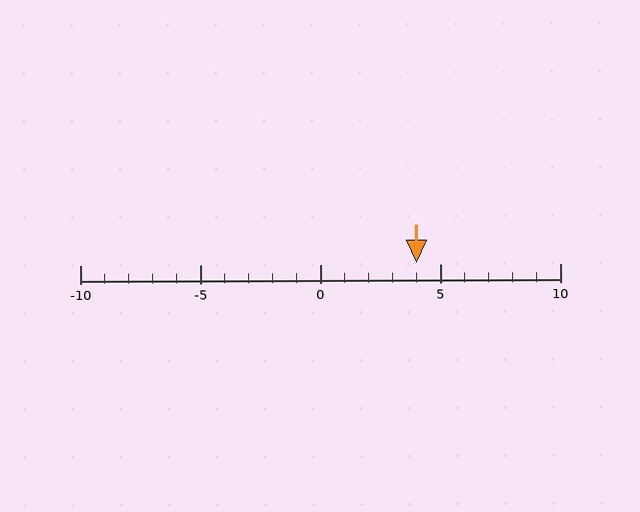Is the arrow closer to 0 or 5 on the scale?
The arrow is closer to 5.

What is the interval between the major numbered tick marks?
The major tick marks are spaced 5 units apart.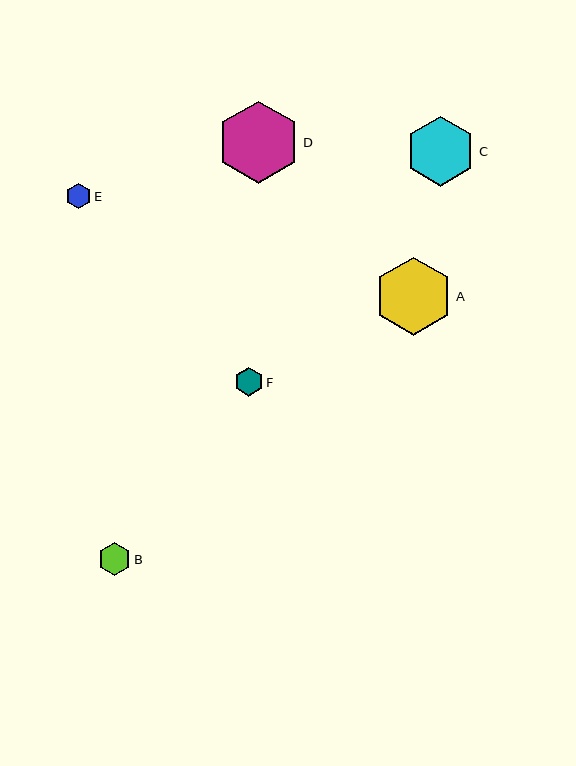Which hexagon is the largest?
Hexagon D is the largest with a size of approximately 82 pixels.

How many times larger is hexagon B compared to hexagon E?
Hexagon B is approximately 1.3 times the size of hexagon E.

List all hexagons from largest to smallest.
From largest to smallest: D, A, C, B, F, E.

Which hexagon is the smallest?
Hexagon E is the smallest with a size of approximately 26 pixels.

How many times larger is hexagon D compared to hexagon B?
Hexagon D is approximately 2.5 times the size of hexagon B.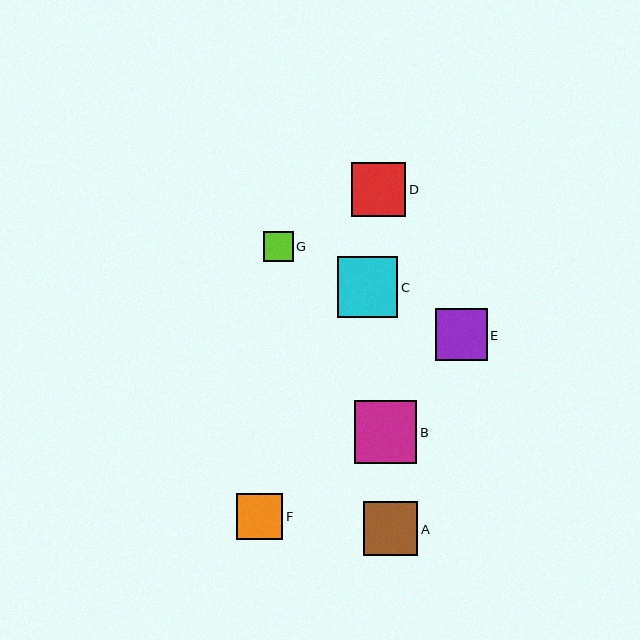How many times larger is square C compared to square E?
Square C is approximately 1.2 times the size of square E.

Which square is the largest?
Square B is the largest with a size of approximately 63 pixels.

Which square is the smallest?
Square G is the smallest with a size of approximately 30 pixels.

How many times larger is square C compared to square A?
Square C is approximately 1.1 times the size of square A.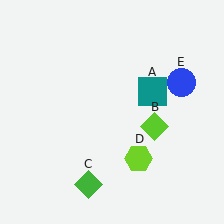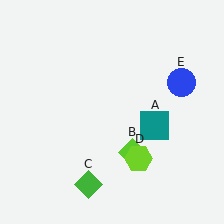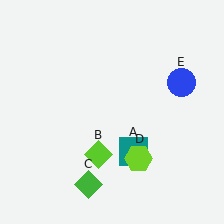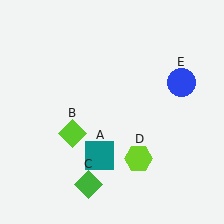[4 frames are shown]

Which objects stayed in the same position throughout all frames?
Green diamond (object C) and lime hexagon (object D) and blue circle (object E) remained stationary.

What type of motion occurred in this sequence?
The teal square (object A), lime diamond (object B) rotated clockwise around the center of the scene.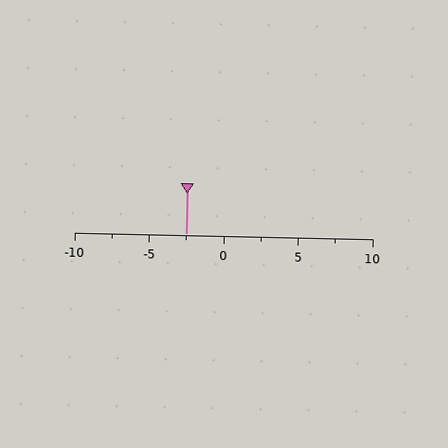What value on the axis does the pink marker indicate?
The marker indicates approximately -2.5.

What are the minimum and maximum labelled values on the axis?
The axis runs from -10 to 10.